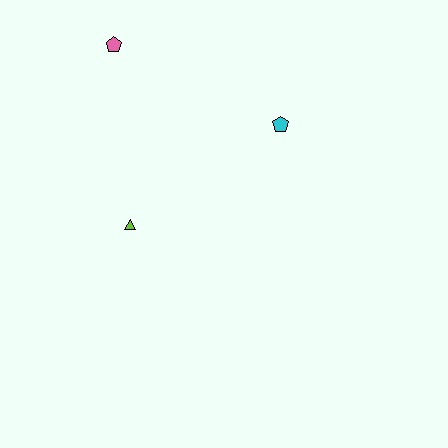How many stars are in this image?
There are no stars.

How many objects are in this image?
There are 3 objects.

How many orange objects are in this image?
There are no orange objects.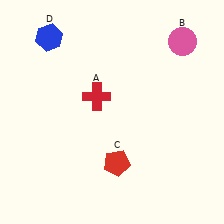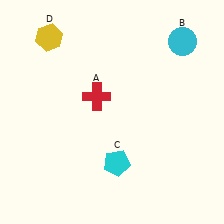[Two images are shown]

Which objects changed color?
B changed from pink to cyan. C changed from red to cyan. D changed from blue to yellow.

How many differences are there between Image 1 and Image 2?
There are 3 differences between the two images.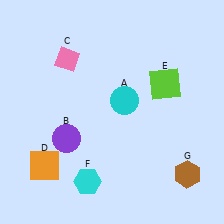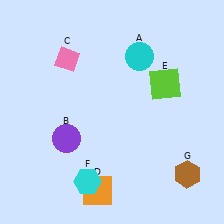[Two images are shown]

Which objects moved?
The objects that moved are: the cyan circle (A), the orange square (D).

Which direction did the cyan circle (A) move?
The cyan circle (A) moved up.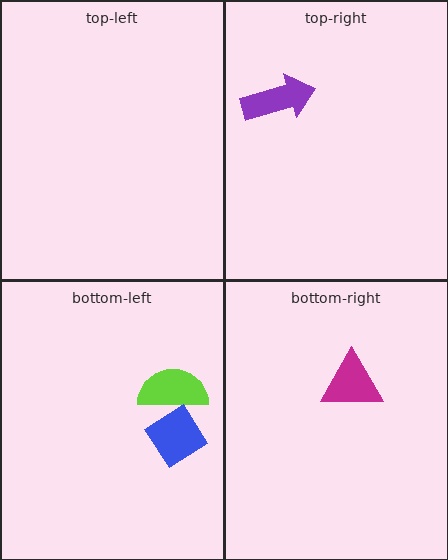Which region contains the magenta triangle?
The bottom-right region.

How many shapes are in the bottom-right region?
1.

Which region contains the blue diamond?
The bottom-left region.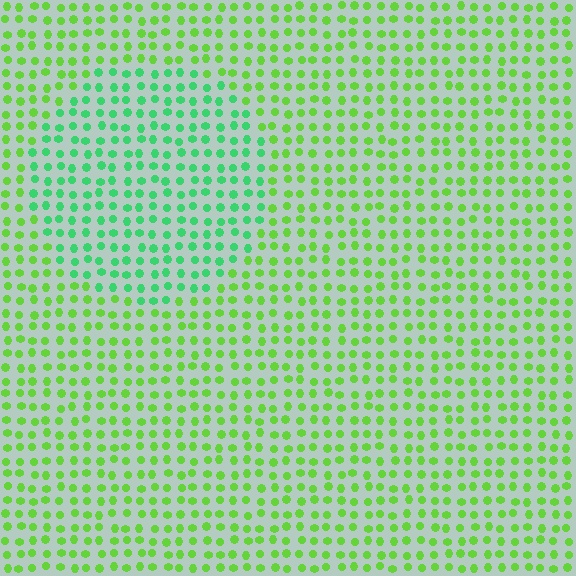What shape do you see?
I see a circle.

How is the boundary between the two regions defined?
The boundary is defined purely by a slight shift in hue (about 37 degrees). Spacing, size, and orientation are identical on both sides.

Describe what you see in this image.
The image is filled with small lime elements in a uniform arrangement. A circle-shaped region is visible where the elements are tinted to a slightly different hue, forming a subtle color boundary.